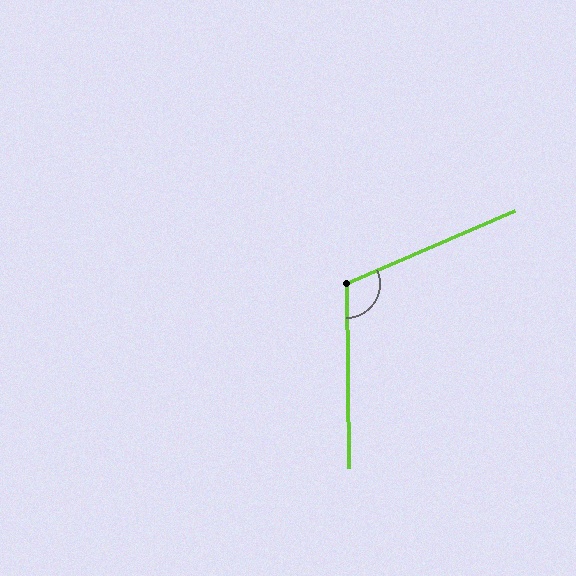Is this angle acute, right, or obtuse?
It is obtuse.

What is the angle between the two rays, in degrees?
Approximately 113 degrees.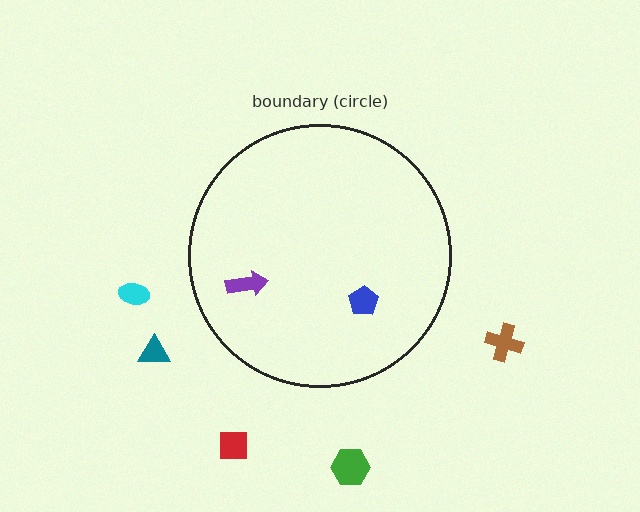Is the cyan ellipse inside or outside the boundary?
Outside.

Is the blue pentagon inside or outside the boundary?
Inside.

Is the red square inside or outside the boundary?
Outside.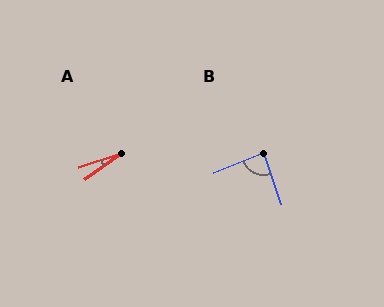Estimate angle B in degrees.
Approximately 87 degrees.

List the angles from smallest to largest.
A (17°), B (87°).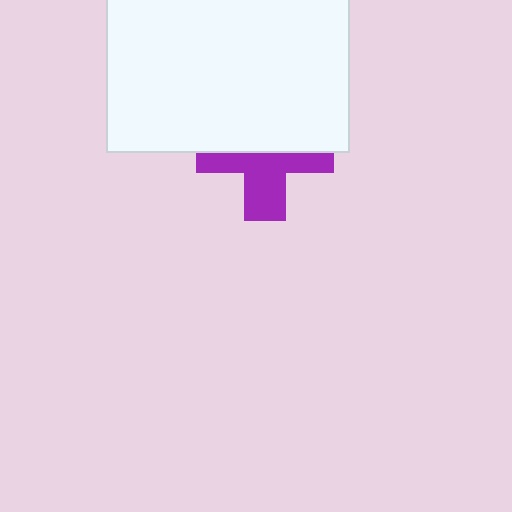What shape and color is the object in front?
The object in front is a white rectangle.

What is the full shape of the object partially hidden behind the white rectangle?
The partially hidden object is a purple cross.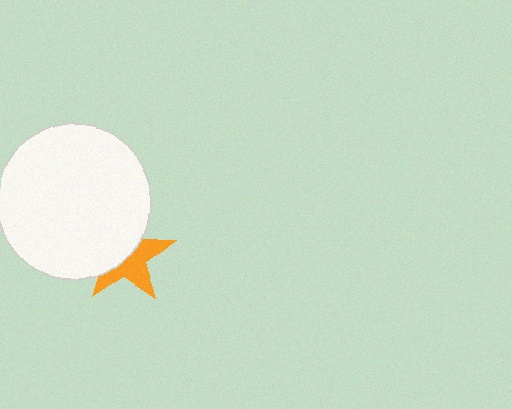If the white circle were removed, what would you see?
You would see the complete orange star.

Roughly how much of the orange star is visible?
About half of it is visible (roughly 50%).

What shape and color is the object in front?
The object in front is a white circle.